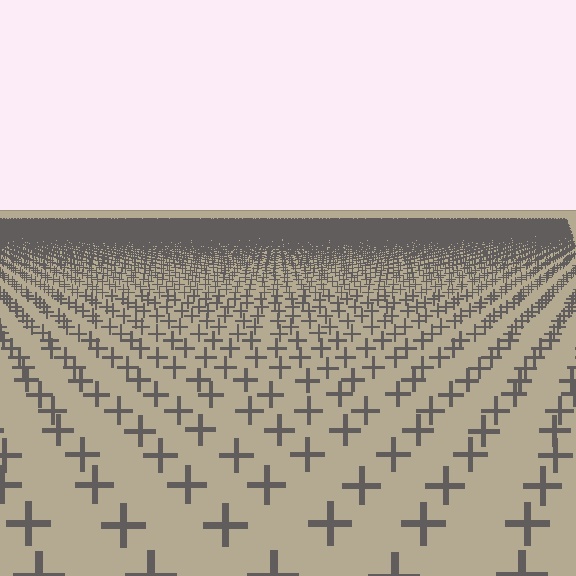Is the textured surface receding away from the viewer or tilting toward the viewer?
The surface is receding away from the viewer. Texture elements get smaller and denser toward the top.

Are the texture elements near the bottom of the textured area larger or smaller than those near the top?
Larger. Near the bottom, elements are closer to the viewer and appear at a bigger on-screen size.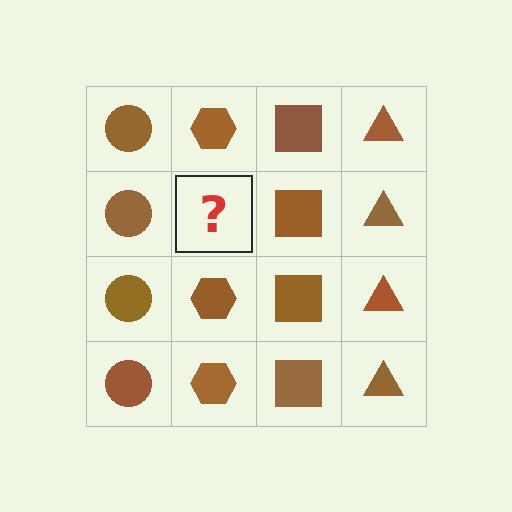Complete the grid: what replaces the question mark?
The question mark should be replaced with a brown hexagon.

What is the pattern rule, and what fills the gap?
The rule is that each column has a consistent shape. The gap should be filled with a brown hexagon.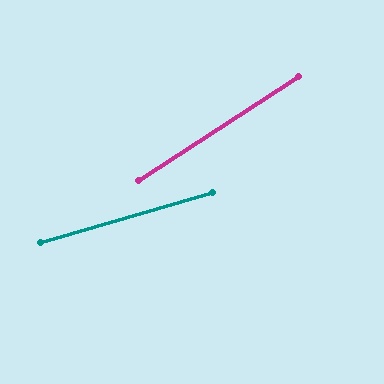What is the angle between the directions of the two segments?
Approximately 17 degrees.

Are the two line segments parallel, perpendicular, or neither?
Neither parallel nor perpendicular — they differ by about 17°.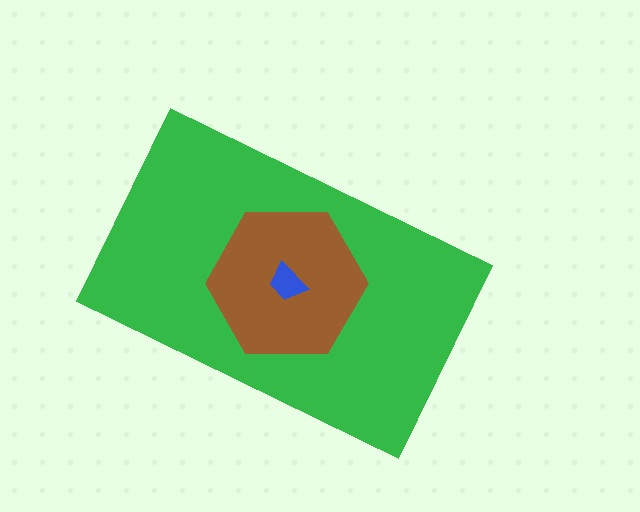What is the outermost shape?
The green rectangle.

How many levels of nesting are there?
3.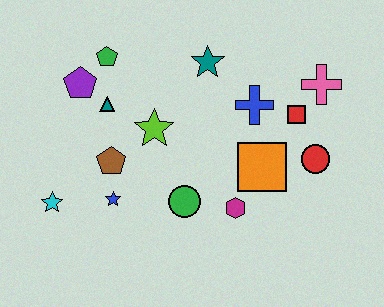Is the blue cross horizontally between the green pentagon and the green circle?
No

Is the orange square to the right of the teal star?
Yes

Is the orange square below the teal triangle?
Yes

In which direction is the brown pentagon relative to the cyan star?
The brown pentagon is to the right of the cyan star.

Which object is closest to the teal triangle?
The purple pentagon is closest to the teal triangle.